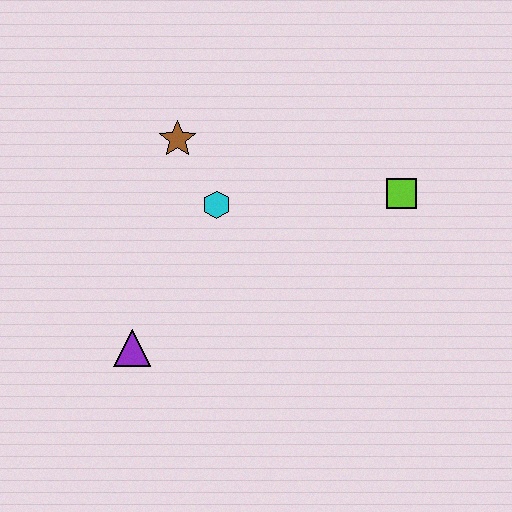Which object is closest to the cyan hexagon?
The brown star is closest to the cyan hexagon.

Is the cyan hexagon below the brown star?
Yes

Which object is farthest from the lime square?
The purple triangle is farthest from the lime square.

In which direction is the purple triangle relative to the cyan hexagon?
The purple triangle is below the cyan hexagon.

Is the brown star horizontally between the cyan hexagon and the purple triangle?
Yes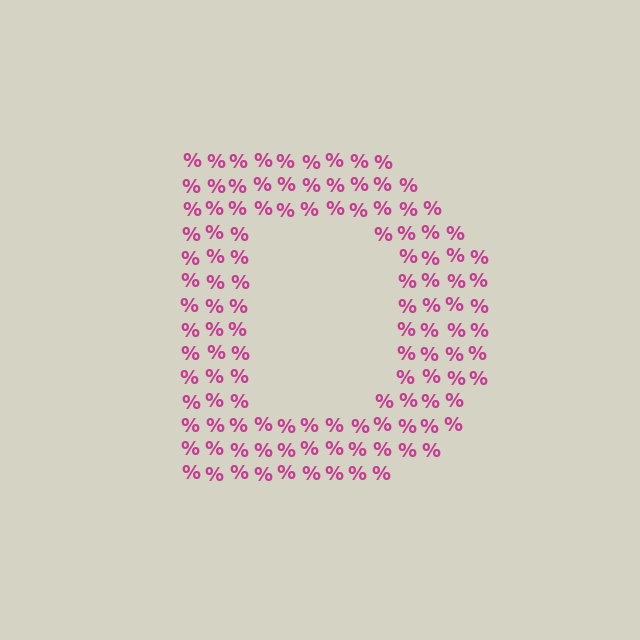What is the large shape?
The large shape is the letter D.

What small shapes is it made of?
It is made of small percent signs.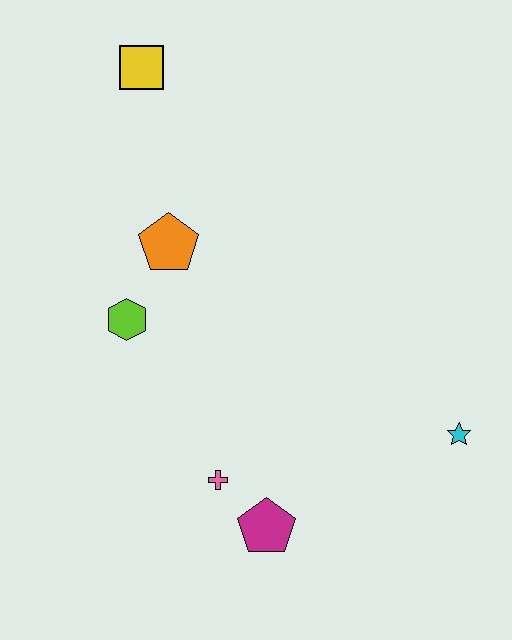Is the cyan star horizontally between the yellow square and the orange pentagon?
No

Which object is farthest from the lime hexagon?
The cyan star is farthest from the lime hexagon.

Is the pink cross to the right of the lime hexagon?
Yes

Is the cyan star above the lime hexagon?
No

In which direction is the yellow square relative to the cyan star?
The yellow square is above the cyan star.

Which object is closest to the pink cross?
The magenta pentagon is closest to the pink cross.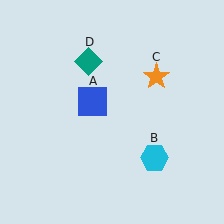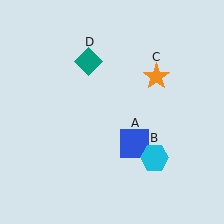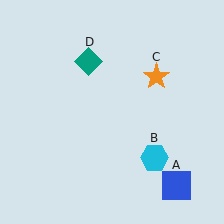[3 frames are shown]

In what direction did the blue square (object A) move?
The blue square (object A) moved down and to the right.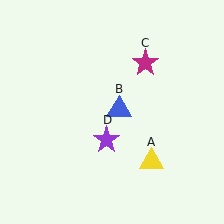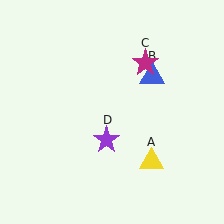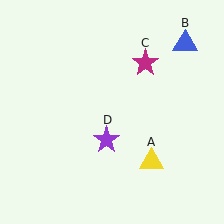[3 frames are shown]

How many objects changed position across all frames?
1 object changed position: blue triangle (object B).